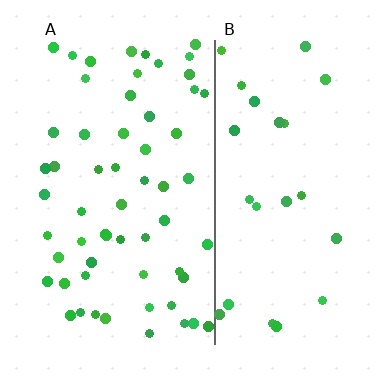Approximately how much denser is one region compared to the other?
Approximately 2.3× — region A over region B.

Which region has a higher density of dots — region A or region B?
A (the left).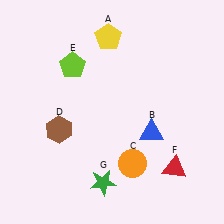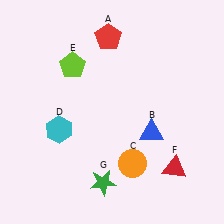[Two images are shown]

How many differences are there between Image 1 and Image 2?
There are 2 differences between the two images.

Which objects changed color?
A changed from yellow to red. D changed from brown to cyan.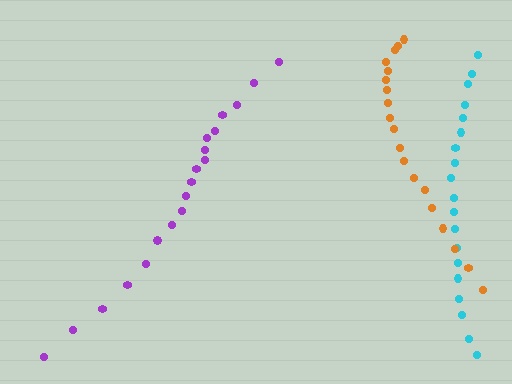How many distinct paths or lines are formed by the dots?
There are 3 distinct paths.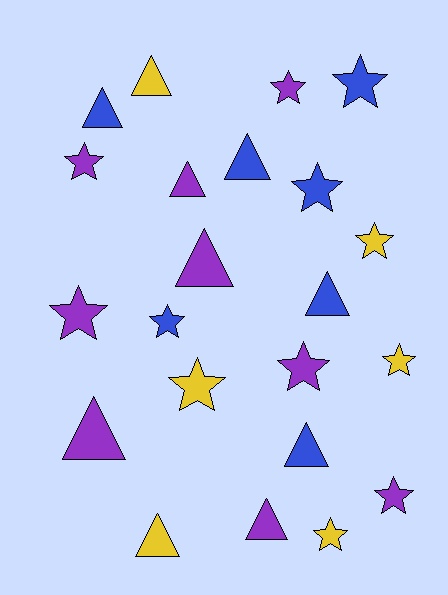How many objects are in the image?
There are 22 objects.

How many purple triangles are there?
There are 4 purple triangles.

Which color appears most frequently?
Purple, with 9 objects.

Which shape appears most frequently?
Star, with 12 objects.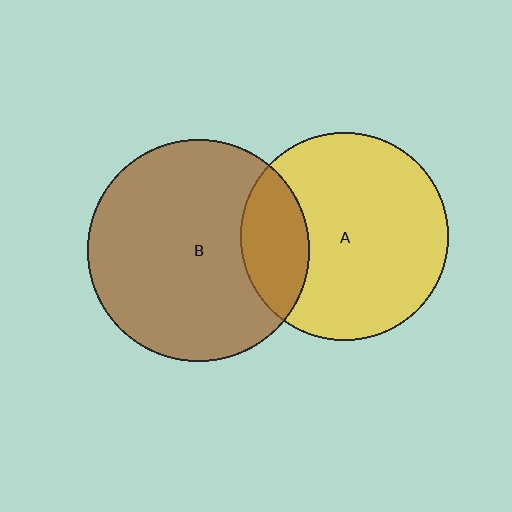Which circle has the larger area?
Circle B (brown).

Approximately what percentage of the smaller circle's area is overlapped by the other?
Approximately 20%.